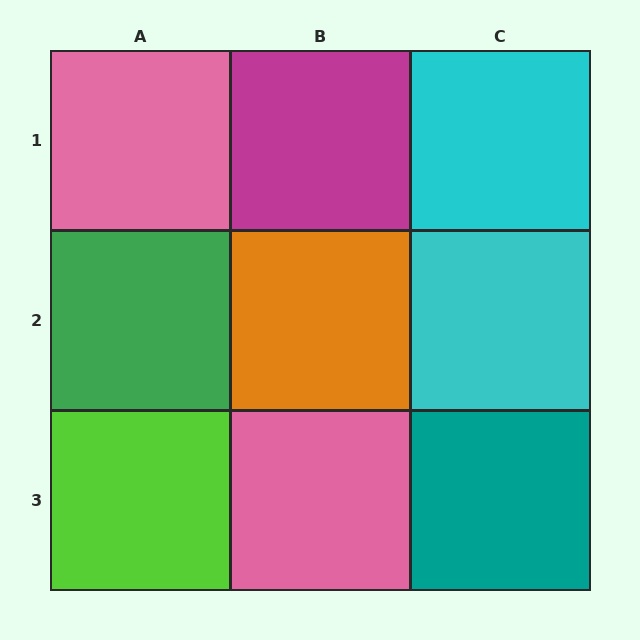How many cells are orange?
1 cell is orange.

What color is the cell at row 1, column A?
Pink.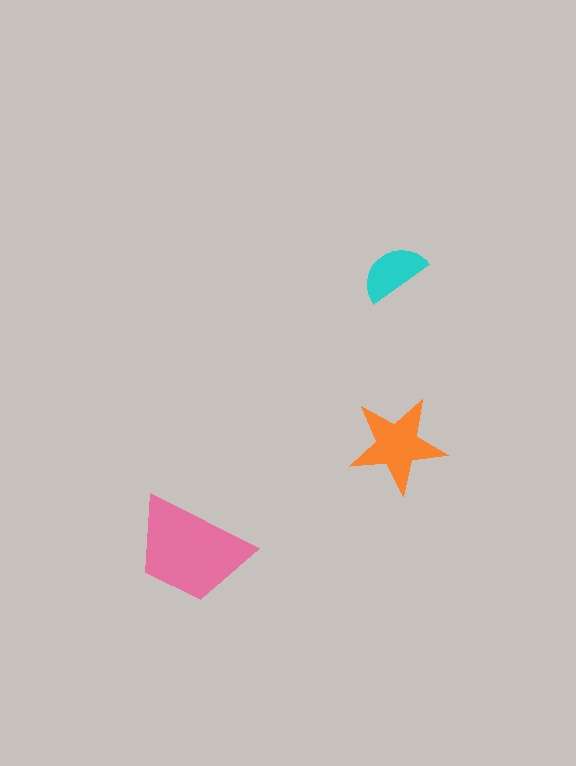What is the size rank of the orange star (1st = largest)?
2nd.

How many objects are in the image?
There are 3 objects in the image.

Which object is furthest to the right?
The orange star is rightmost.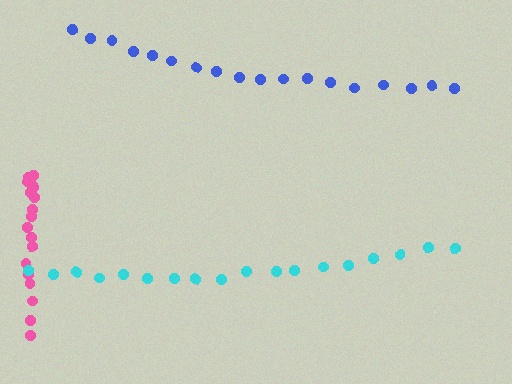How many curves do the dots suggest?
There are 3 distinct paths.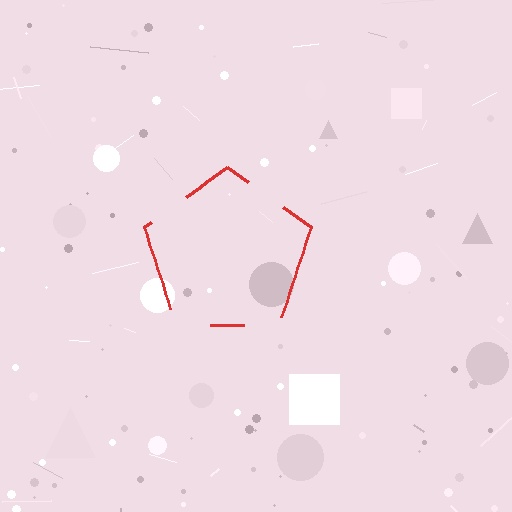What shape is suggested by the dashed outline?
The dashed outline suggests a pentagon.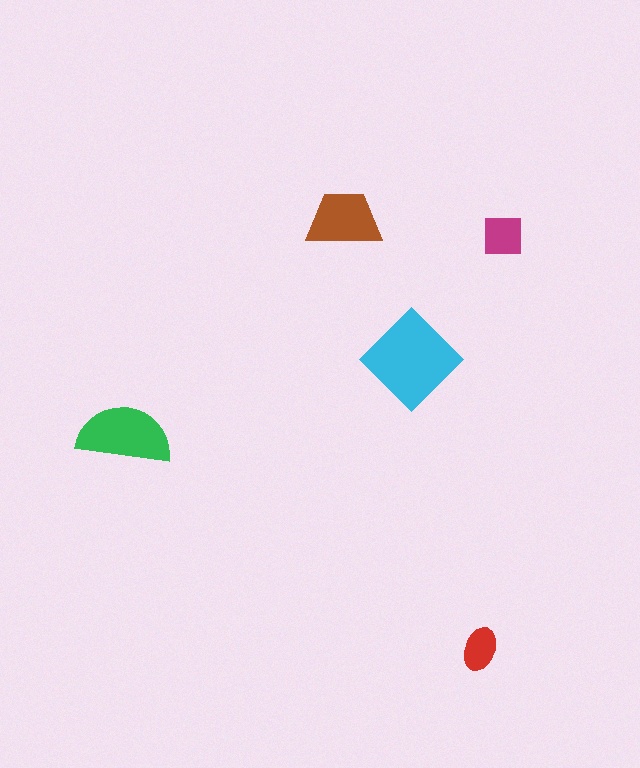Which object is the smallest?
The red ellipse.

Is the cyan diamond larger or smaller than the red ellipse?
Larger.